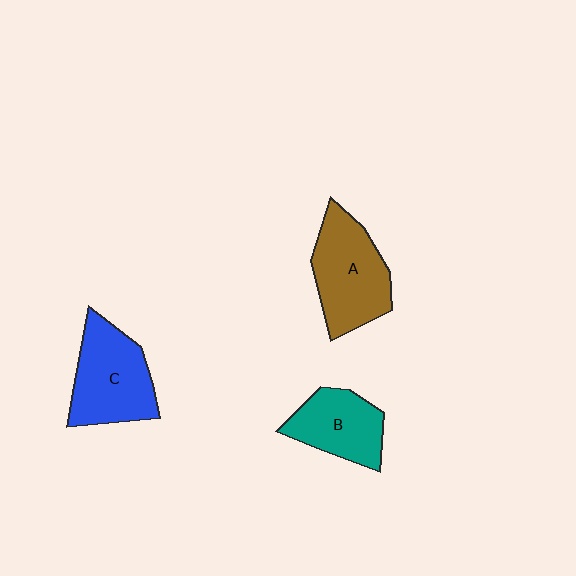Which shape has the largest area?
Shape C (blue).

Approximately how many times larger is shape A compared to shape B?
Approximately 1.3 times.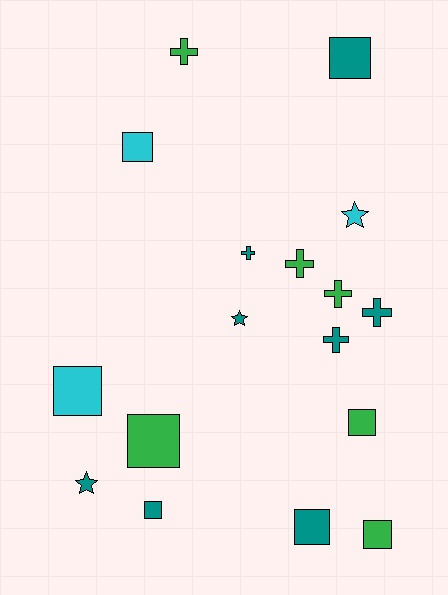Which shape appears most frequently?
Square, with 8 objects.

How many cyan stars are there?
There is 1 cyan star.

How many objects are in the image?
There are 17 objects.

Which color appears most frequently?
Teal, with 8 objects.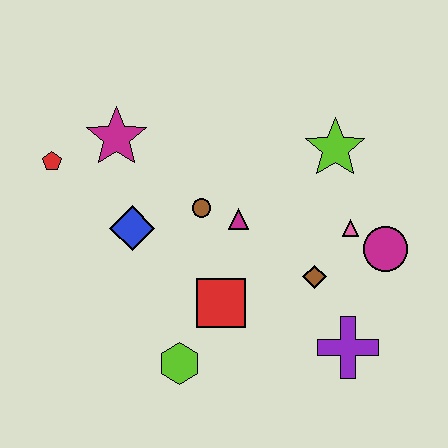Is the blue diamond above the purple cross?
Yes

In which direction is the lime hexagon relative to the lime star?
The lime hexagon is below the lime star.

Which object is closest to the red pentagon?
The magenta star is closest to the red pentagon.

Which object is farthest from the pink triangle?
The red pentagon is farthest from the pink triangle.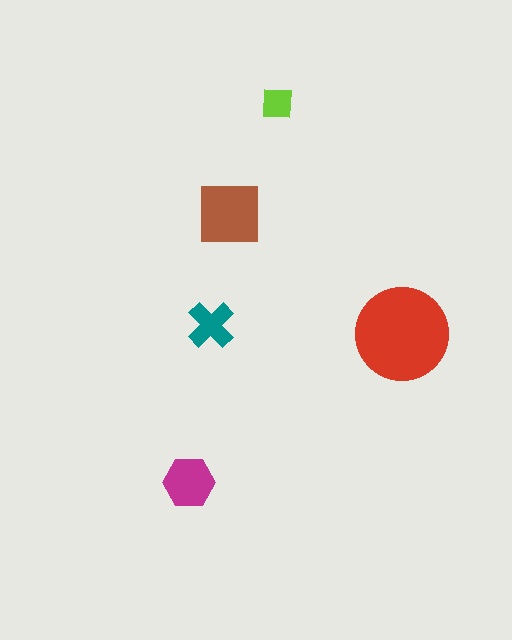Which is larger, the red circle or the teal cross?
The red circle.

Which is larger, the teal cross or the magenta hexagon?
The magenta hexagon.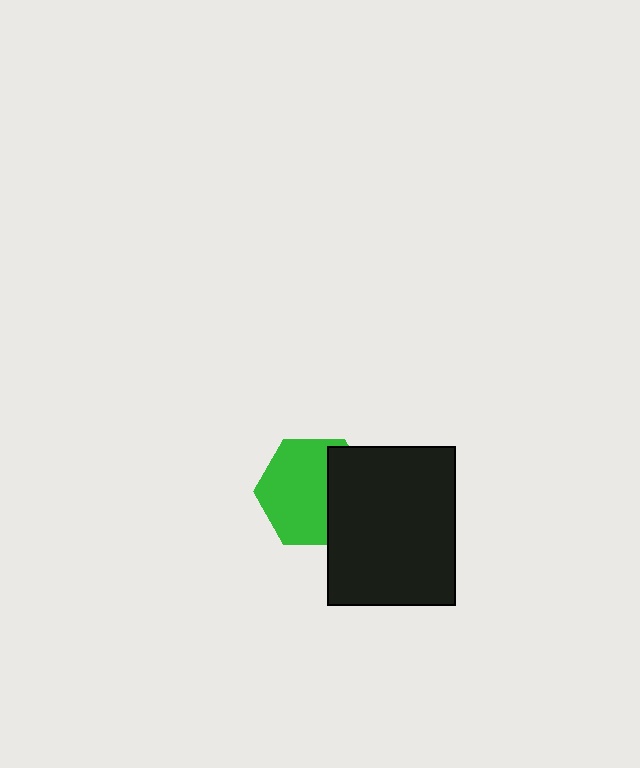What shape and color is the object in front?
The object in front is a black rectangle.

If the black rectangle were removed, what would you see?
You would see the complete green hexagon.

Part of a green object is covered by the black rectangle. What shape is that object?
It is a hexagon.